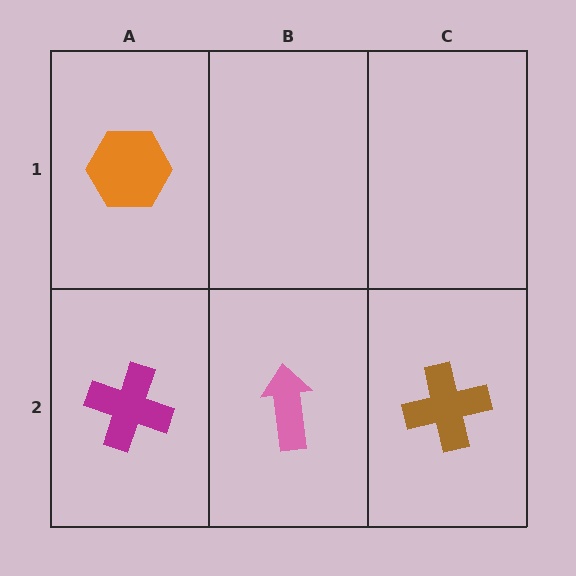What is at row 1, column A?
An orange hexagon.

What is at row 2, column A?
A magenta cross.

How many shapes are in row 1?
1 shape.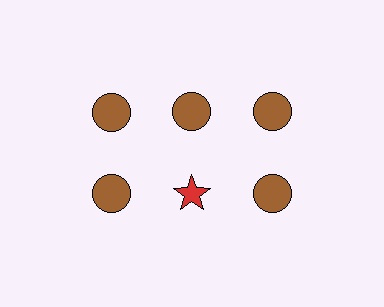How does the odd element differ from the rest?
It differs in both color (red instead of brown) and shape (star instead of circle).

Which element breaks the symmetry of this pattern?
The red star in the second row, second from left column breaks the symmetry. All other shapes are brown circles.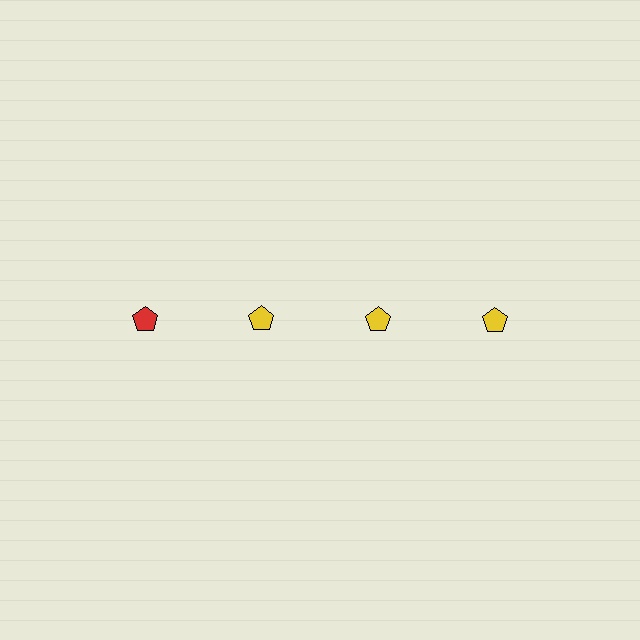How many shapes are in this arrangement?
There are 4 shapes arranged in a grid pattern.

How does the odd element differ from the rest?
It has a different color: red instead of yellow.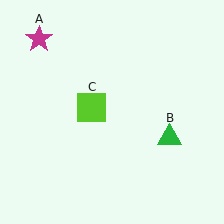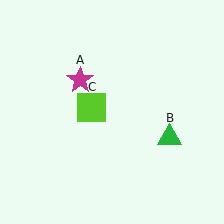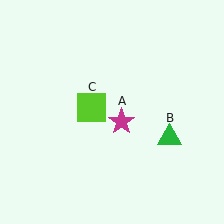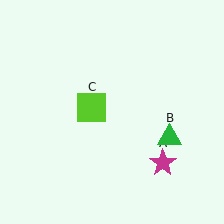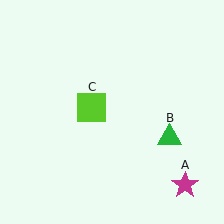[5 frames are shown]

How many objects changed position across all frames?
1 object changed position: magenta star (object A).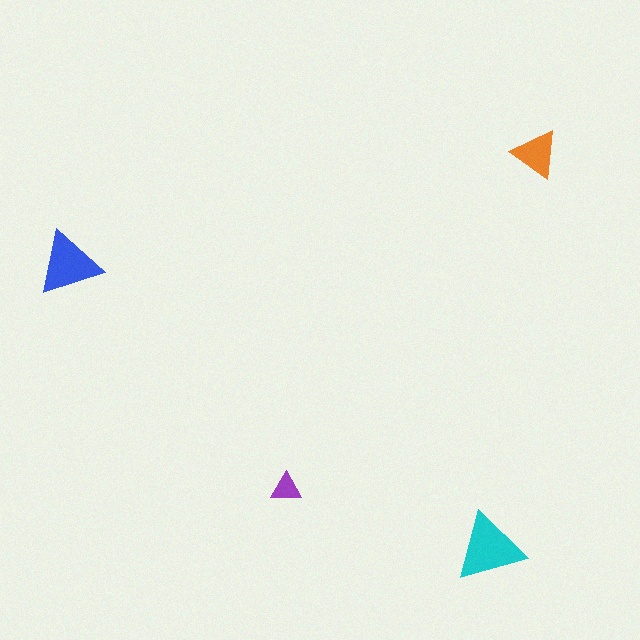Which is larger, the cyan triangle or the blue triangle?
The cyan one.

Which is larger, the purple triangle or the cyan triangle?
The cyan one.